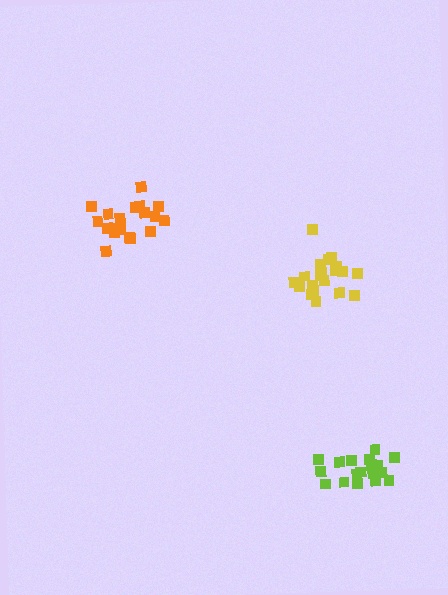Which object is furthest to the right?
The lime cluster is rightmost.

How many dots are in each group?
Group 1: 20 dots, Group 2: 19 dots, Group 3: 19 dots (58 total).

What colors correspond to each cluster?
The clusters are colored: yellow, lime, orange.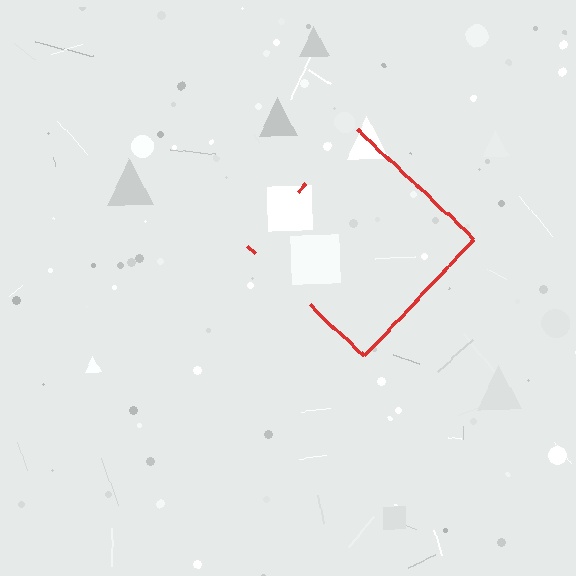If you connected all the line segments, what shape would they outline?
They would outline a diamond.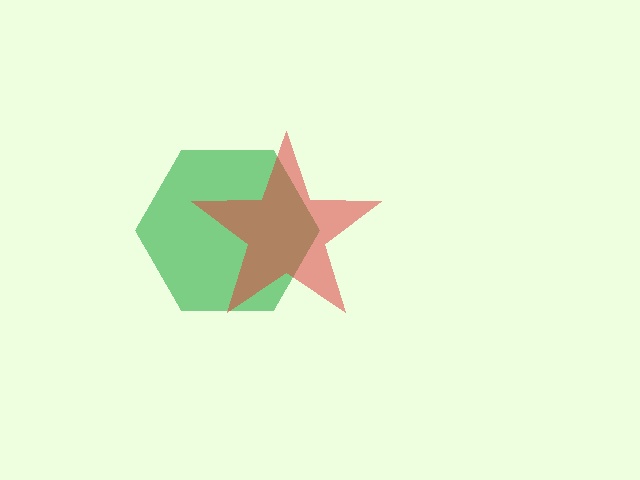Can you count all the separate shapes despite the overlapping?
Yes, there are 2 separate shapes.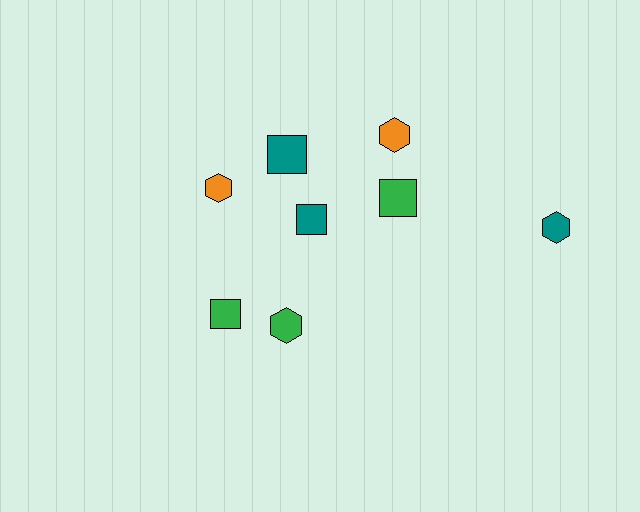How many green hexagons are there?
There is 1 green hexagon.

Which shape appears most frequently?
Hexagon, with 4 objects.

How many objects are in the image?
There are 8 objects.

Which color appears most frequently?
Teal, with 3 objects.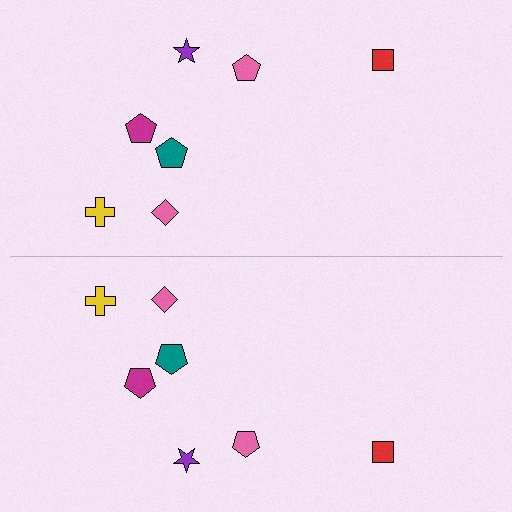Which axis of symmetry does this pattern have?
The pattern has a horizontal axis of symmetry running through the center of the image.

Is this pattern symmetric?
Yes, this pattern has bilateral (reflection) symmetry.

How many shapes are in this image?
There are 14 shapes in this image.